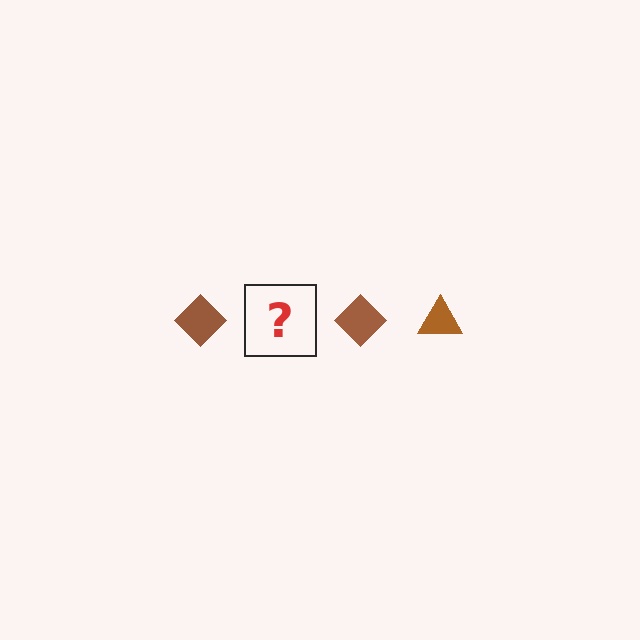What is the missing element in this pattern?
The missing element is a brown triangle.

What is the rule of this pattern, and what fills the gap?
The rule is that the pattern cycles through diamond, triangle shapes in brown. The gap should be filled with a brown triangle.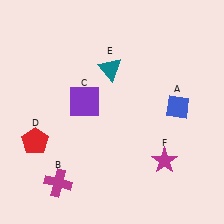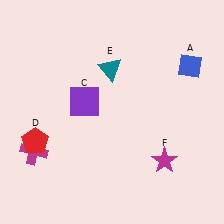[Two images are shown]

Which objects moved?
The objects that moved are: the blue diamond (A), the magenta cross (B).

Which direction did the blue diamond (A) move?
The blue diamond (A) moved up.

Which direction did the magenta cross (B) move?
The magenta cross (B) moved up.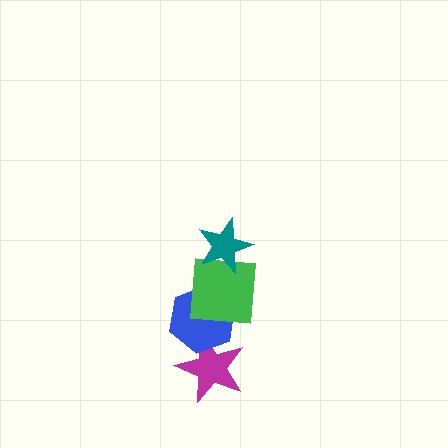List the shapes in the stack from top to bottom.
From top to bottom: the teal star, the green square, the blue hexagon, the magenta star.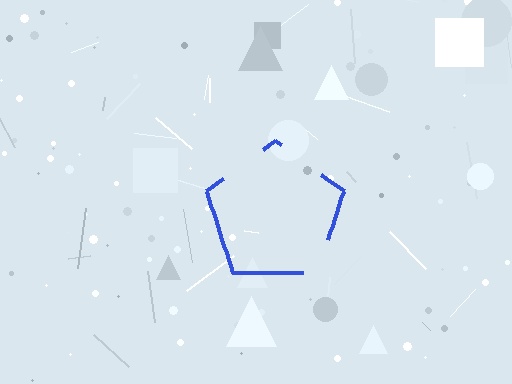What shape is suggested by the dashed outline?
The dashed outline suggests a pentagon.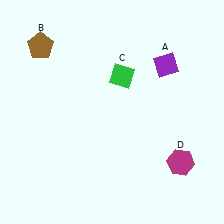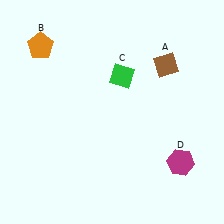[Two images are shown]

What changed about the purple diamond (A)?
In Image 1, A is purple. In Image 2, it changed to brown.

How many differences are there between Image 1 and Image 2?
There are 2 differences between the two images.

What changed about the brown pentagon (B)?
In Image 1, B is brown. In Image 2, it changed to orange.